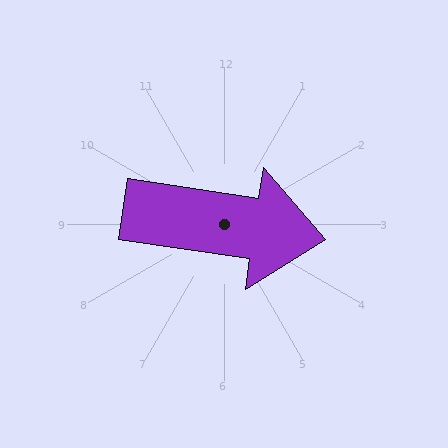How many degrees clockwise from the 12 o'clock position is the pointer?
Approximately 99 degrees.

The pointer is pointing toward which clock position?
Roughly 3 o'clock.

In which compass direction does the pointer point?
East.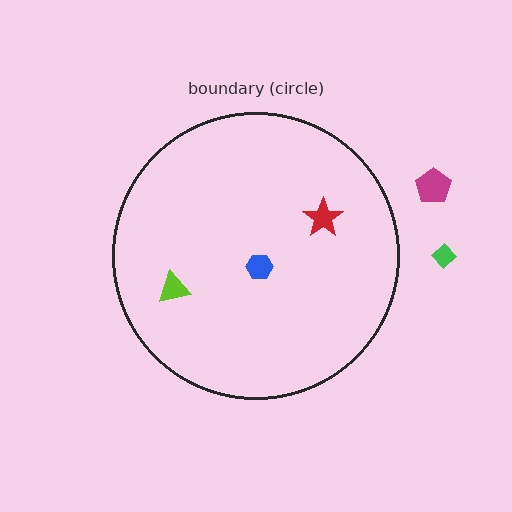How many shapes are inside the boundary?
3 inside, 2 outside.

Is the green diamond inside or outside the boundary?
Outside.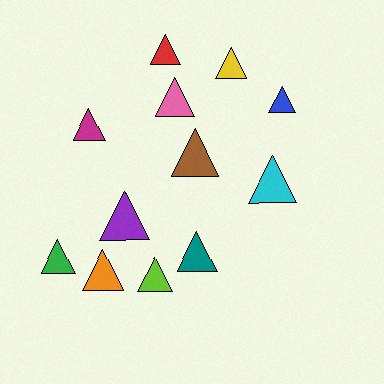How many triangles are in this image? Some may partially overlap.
There are 12 triangles.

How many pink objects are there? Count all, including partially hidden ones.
There is 1 pink object.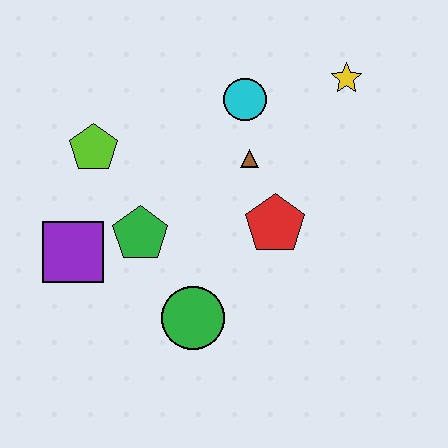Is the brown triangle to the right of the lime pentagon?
Yes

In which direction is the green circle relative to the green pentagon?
The green circle is below the green pentagon.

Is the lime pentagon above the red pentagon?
Yes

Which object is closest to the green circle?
The green pentagon is closest to the green circle.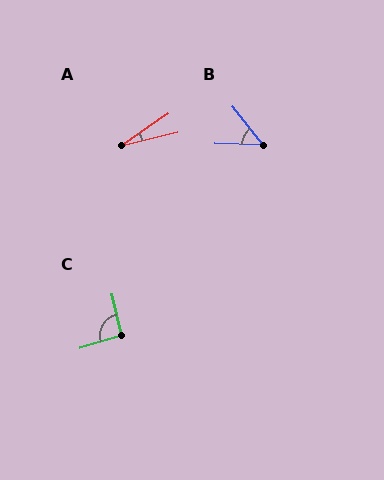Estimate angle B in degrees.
Approximately 50 degrees.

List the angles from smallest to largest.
A (21°), B (50°), C (93°).